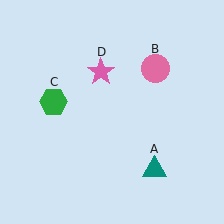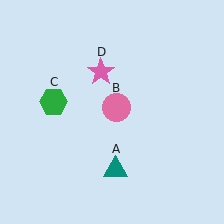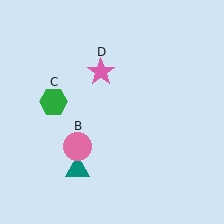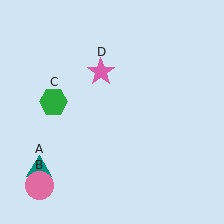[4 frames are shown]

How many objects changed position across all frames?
2 objects changed position: teal triangle (object A), pink circle (object B).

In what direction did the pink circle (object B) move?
The pink circle (object B) moved down and to the left.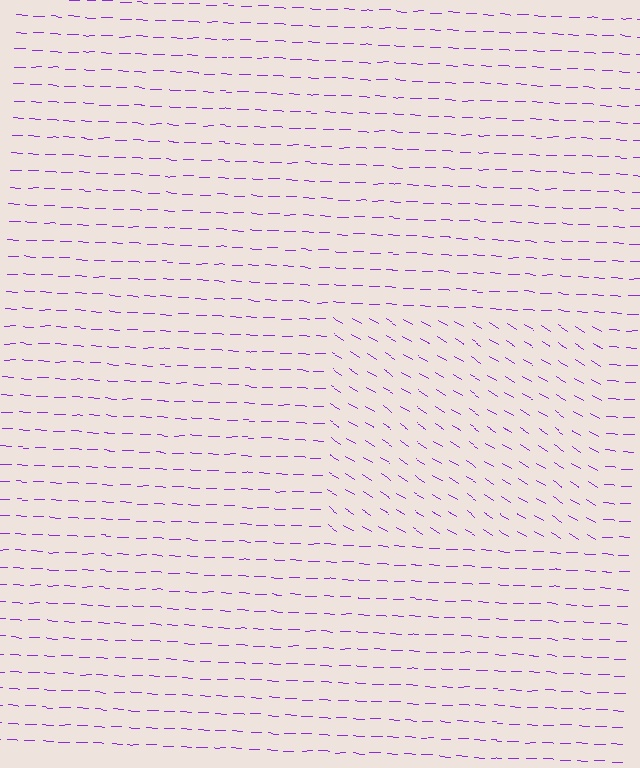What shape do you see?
I see a rectangle.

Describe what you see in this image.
The image is filled with small purple line segments. A rectangle region in the image has lines oriented differently from the surrounding lines, creating a visible texture boundary.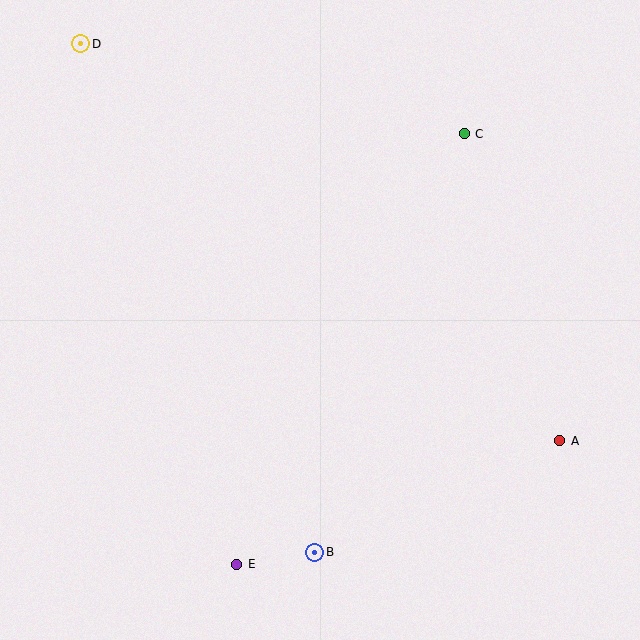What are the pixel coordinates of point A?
Point A is at (560, 441).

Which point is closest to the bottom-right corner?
Point A is closest to the bottom-right corner.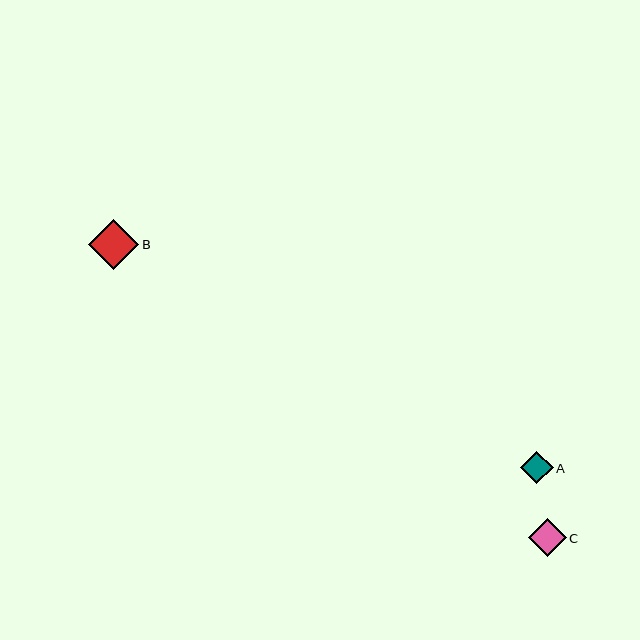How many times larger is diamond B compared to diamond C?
Diamond B is approximately 1.3 times the size of diamond C.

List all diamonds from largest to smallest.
From largest to smallest: B, C, A.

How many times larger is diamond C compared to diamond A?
Diamond C is approximately 1.2 times the size of diamond A.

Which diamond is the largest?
Diamond B is the largest with a size of approximately 50 pixels.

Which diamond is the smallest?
Diamond A is the smallest with a size of approximately 32 pixels.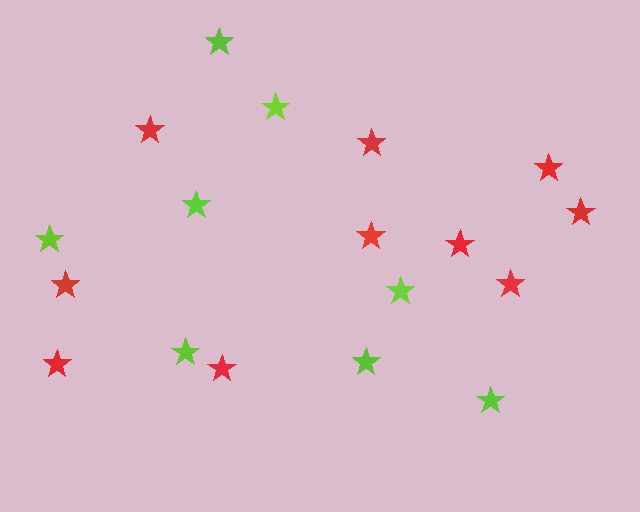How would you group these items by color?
There are 2 groups: one group of red stars (10) and one group of lime stars (8).